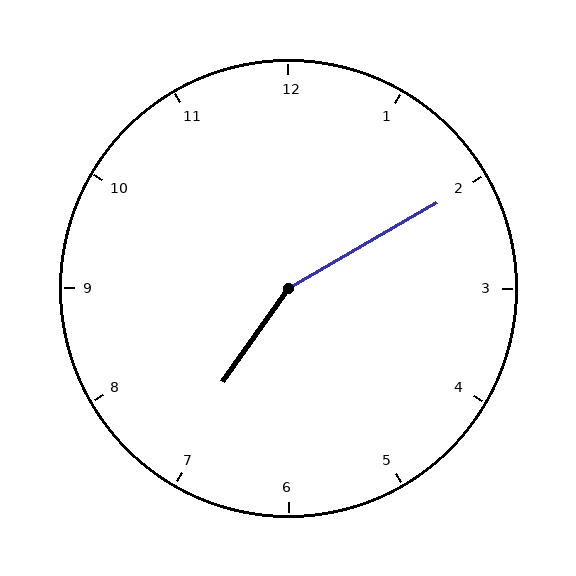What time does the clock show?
7:10.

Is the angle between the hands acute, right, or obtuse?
It is obtuse.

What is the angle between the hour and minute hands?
Approximately 155 degrees.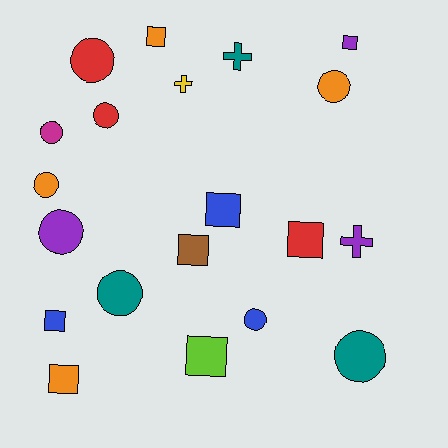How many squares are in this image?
There are 8 squares.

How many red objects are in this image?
There are 3 red objects.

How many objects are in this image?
There are 20 objects.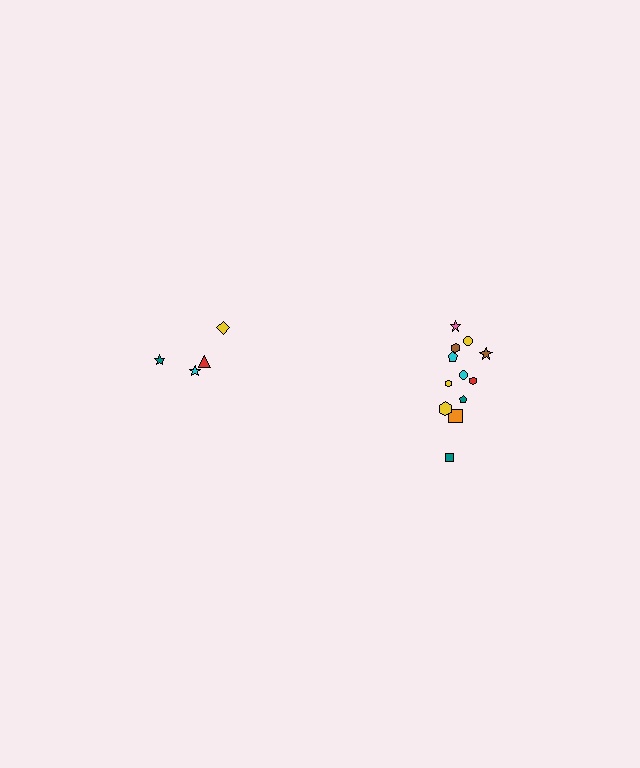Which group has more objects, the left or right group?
The right group.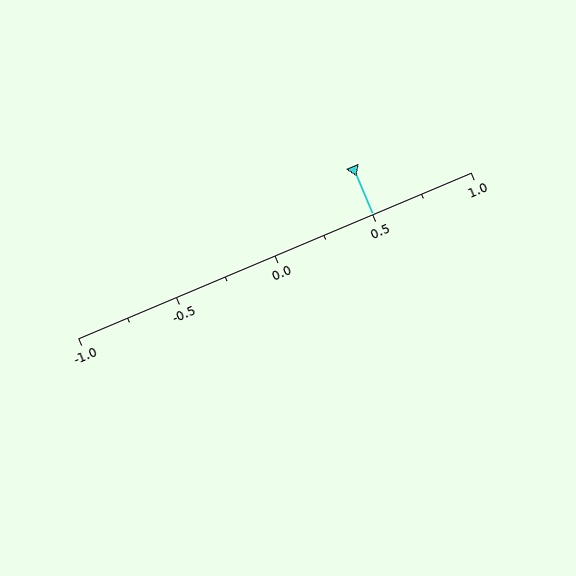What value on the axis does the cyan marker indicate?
The marker indicates approximately 0.5.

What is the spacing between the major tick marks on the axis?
The major ticks are spaced 0.5 apart.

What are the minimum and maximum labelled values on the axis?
The axis runs from -1.0 to 1.0.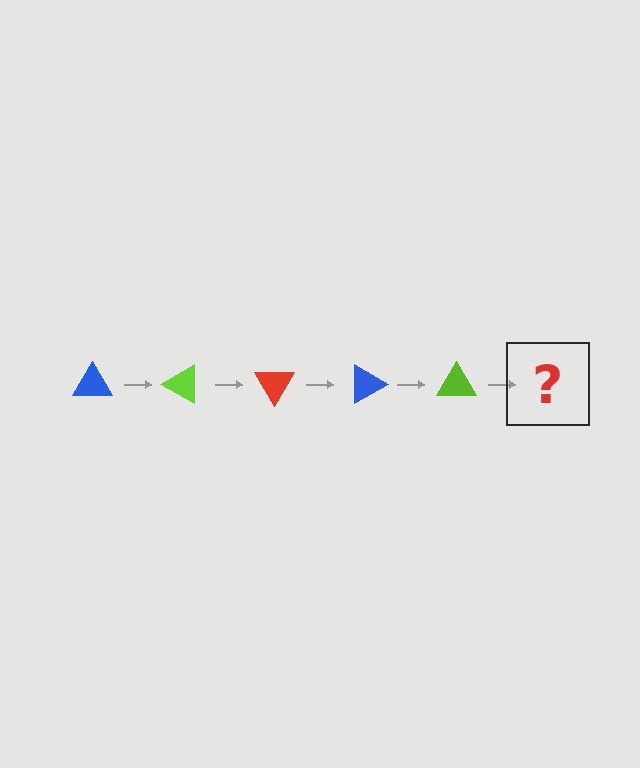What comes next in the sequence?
The next element should be a red triangle, rotated 150 degrees from the start.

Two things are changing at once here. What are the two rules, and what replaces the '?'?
The two rules are that it rotates 30 degrees each step and the color cycles through blue, lime, and red. The '?' should be a red triangle, rotated 150 degrees from the start.